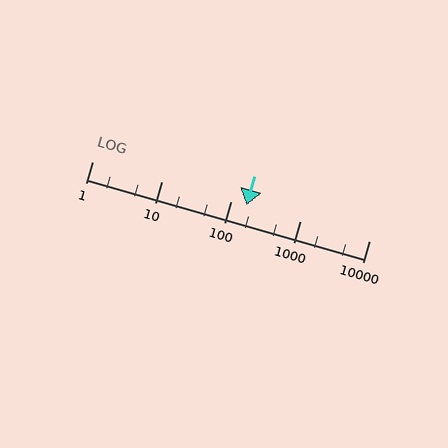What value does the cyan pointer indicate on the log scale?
The pointer indicates approximately 170.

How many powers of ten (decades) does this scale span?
The scale spans 4 decades, from 1 to 10000.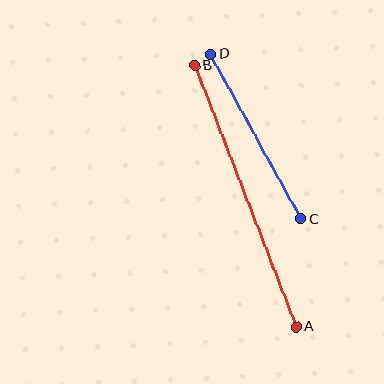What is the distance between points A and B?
The distance is approximately 280 pixels.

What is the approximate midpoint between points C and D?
The midpoint is at approximately (256, 137) pixels.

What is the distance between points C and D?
The distance is approximately 188 pixels.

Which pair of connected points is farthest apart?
Points A and B are farthest apart.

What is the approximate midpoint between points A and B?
The midpoint is at approximately (245, 196) pixels.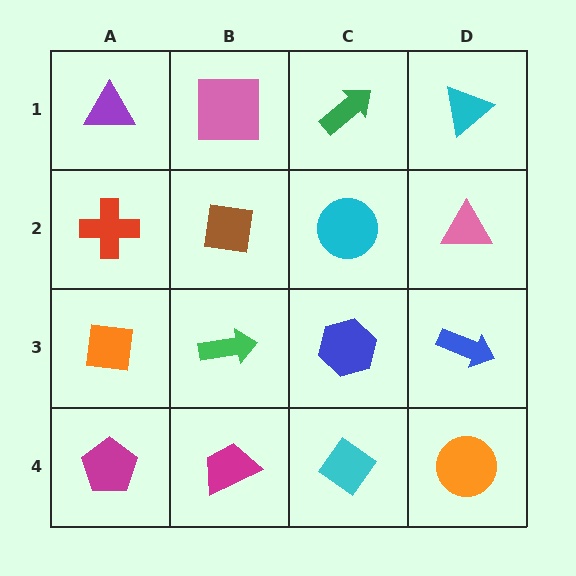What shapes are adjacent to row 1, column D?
A pink triangle (row 2, column D), a green arrow (row 1, column C).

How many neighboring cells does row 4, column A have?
2.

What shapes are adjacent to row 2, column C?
A green arrow (row 1, column C), a blue hexagon (row 3, column C), a brown square (row 2, column B), a pink triangle (row 2, column D).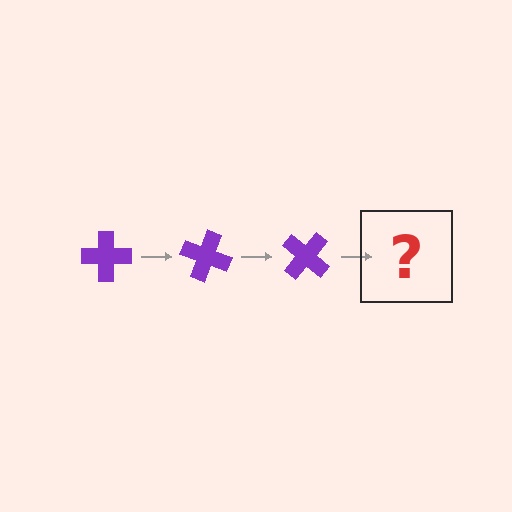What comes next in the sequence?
The next element should be a purple cross rotated 60 degrees.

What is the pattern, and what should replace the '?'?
The pattern is that the cross rotates 20 degrees each step. The '?' should be a purple cross rotated 60 degrees.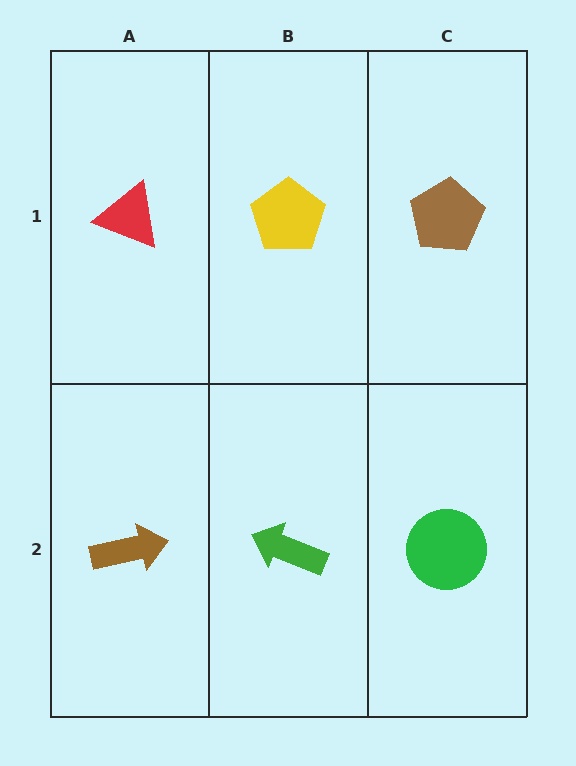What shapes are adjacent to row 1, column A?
A brown arrow (row 2, column A), a yellow pentagon (row 1, column B).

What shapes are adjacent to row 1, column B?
A green arrow (row 2, column B), a red triangle (row 1, column A), a brown pentagon (row 1, column C).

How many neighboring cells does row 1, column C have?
2.